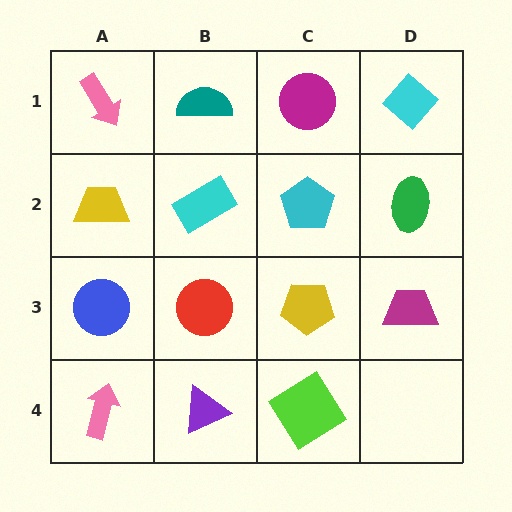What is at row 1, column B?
A teal semicircle.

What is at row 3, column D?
A magenta trapezoid.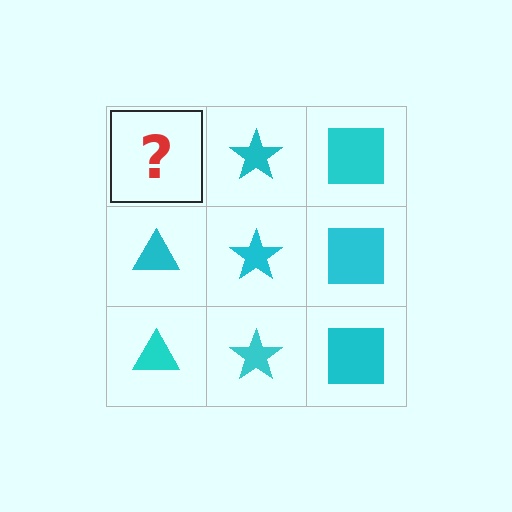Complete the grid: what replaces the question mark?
The question mark should be replaced with a cyan triangle.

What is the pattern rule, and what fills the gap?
The rule is that each column has a consistent shape. The gap should be filled with a cyan triangle.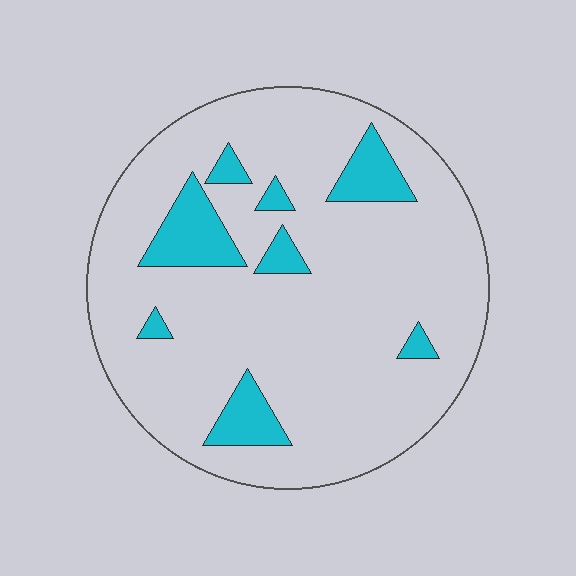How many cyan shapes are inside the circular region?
8.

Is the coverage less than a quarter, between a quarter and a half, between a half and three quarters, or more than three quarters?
Less than a quarter.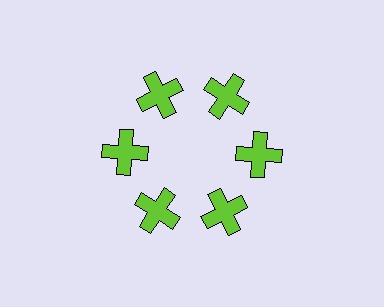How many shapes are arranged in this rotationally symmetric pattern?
There are 6 shapes, arranged in 6 groups of 1.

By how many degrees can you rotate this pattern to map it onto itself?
The pattern maps onto itself every 60 degrees of rotation.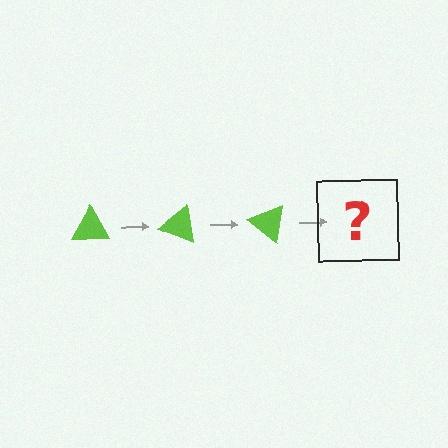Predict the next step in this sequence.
The next step is a lime triangle rotated 60 degrees.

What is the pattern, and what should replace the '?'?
The pattern is that the triangle rotates 20 degrees each step. The '?' should be a lime triangle rotated 60 degrees.